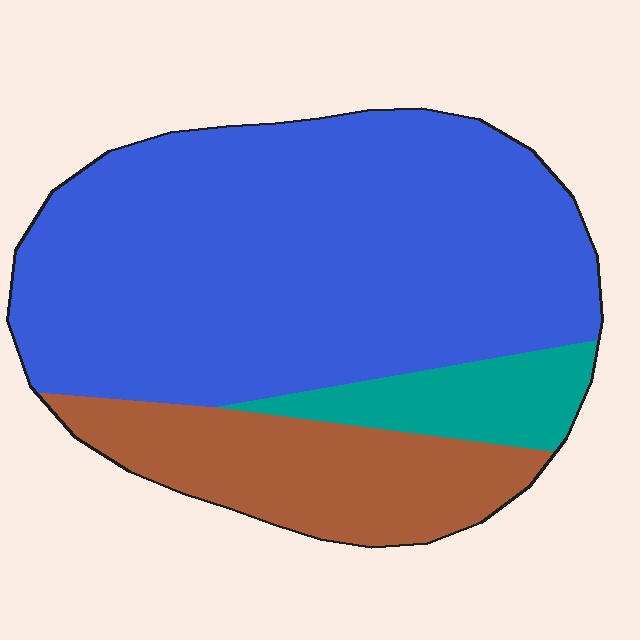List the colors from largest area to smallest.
From largest to smallest: blue, brown, teal.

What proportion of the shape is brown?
Brown covers 21% of the shape.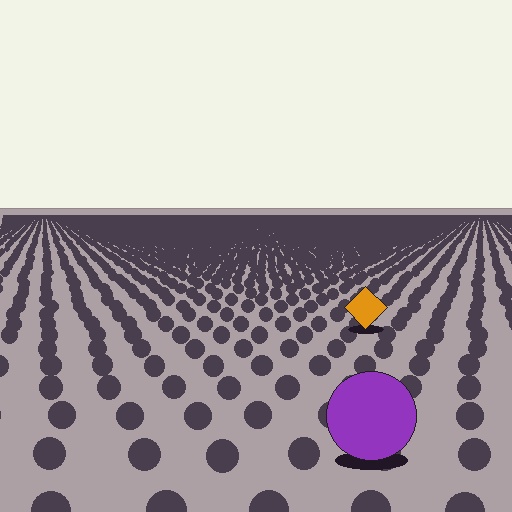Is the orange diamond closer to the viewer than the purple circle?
No. The purple circle is closer — you can tell from the texture gradient: the ground texture is coarser near it.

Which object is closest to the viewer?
The purple circle is closest. The texture marks near it are larger and more spread out.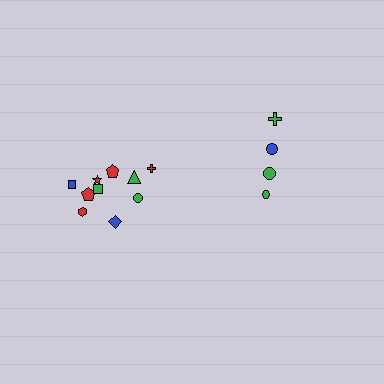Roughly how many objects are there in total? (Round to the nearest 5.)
Roughly 15 objects in total.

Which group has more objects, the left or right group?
The left group.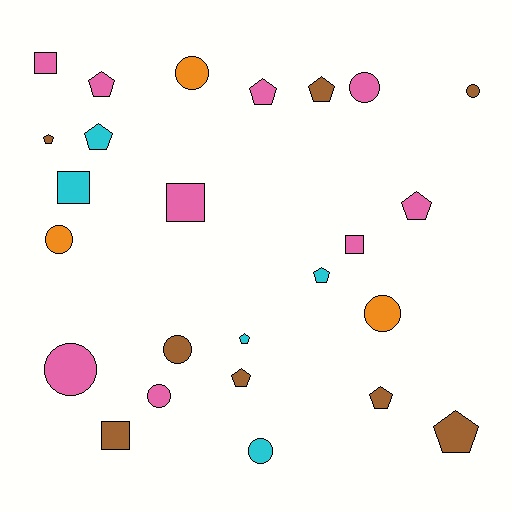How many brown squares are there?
There is 1 brown square.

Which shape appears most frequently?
Pentagon, with 11 objects.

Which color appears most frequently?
Pink, with 9 objects.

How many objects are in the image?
There are 25 objects.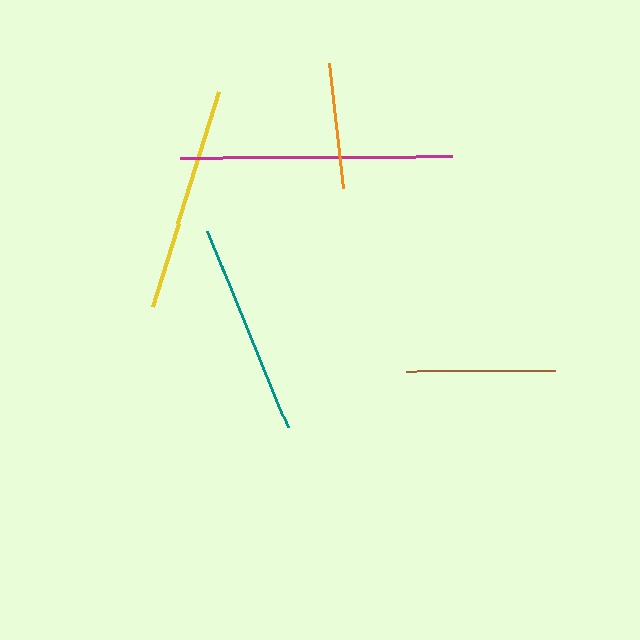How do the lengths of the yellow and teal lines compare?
The yellow and teal lines are approximately the same length.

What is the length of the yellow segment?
The yellow segment is approximately 225 pixels long.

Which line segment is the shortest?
The orange line is the shortest at approximately 126 pixels.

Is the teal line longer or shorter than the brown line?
The teal line is longer than the brown line.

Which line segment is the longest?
The magenta line is the longest at approximately 272 pixels.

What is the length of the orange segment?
The orange segment is approximately 126 pixels long.